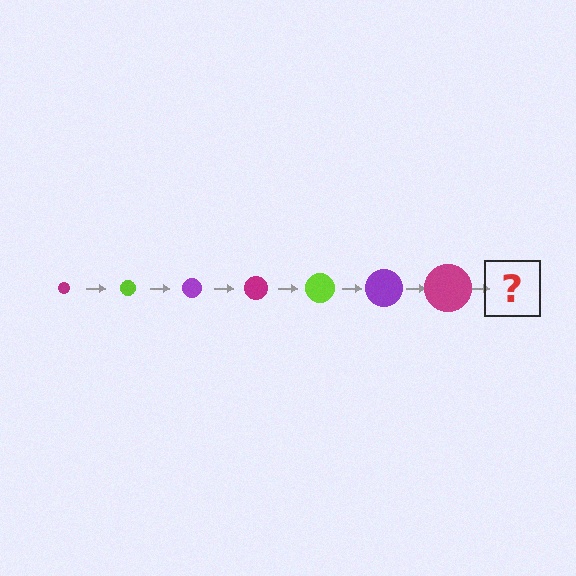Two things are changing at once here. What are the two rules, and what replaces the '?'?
The two rules are that the circle grows larger each step and the color cycles through magenta, lime, and purple. The '?' should be a lime circle, larger than the previous one.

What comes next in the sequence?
The next element should be a lime circle, larger than the previous one.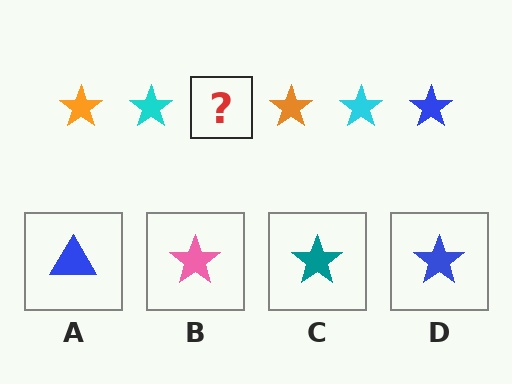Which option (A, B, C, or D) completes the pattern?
D.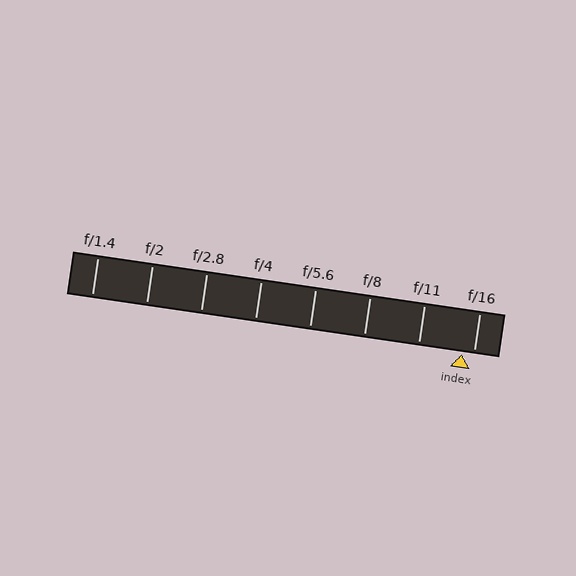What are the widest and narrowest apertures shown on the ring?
The widest aperture shown is f/1.4 and the narrowest is f/16.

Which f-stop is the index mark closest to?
The index mark is closest to f/16.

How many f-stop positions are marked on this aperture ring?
There are 8 f-stop positions marked.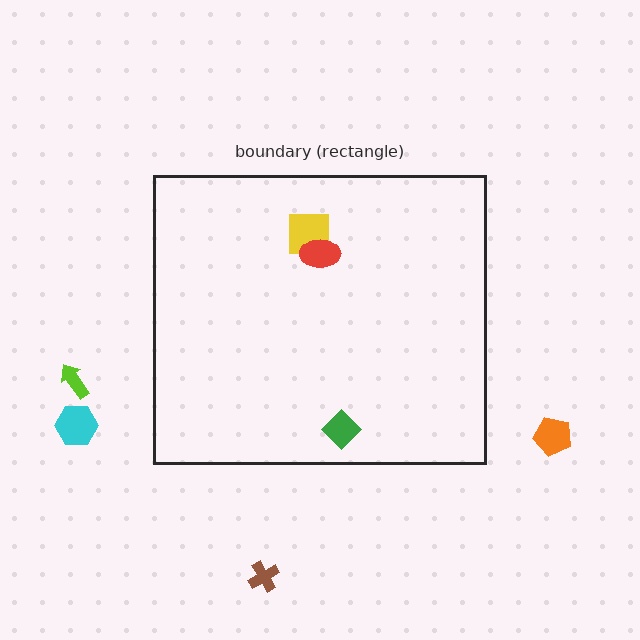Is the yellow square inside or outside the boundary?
Inside.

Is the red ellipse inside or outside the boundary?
Inside.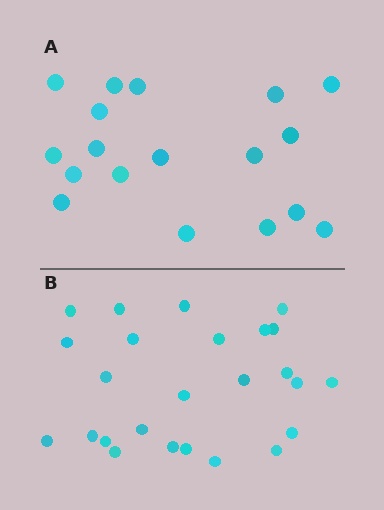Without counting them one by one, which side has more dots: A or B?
Region B (the bottom region) has more dots.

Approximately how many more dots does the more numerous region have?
Region B has roughly 8 or so more dots than region A.